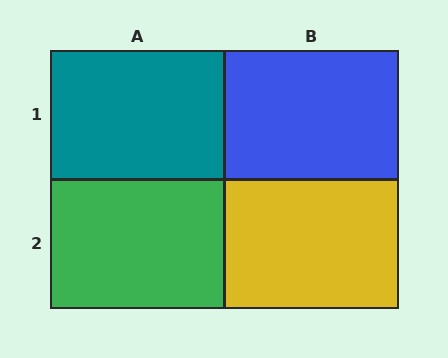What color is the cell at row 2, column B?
Yellow.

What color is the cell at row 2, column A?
Green.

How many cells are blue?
1 cell is blue.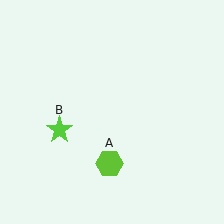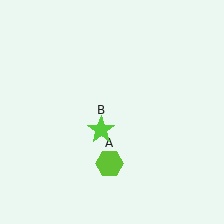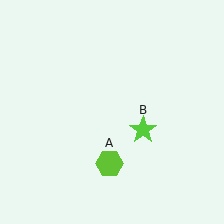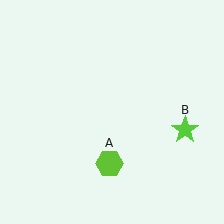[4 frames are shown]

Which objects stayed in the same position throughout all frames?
Lime hexagon (object A) remained stationary.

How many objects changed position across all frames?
1 object changed position: lime star (object B).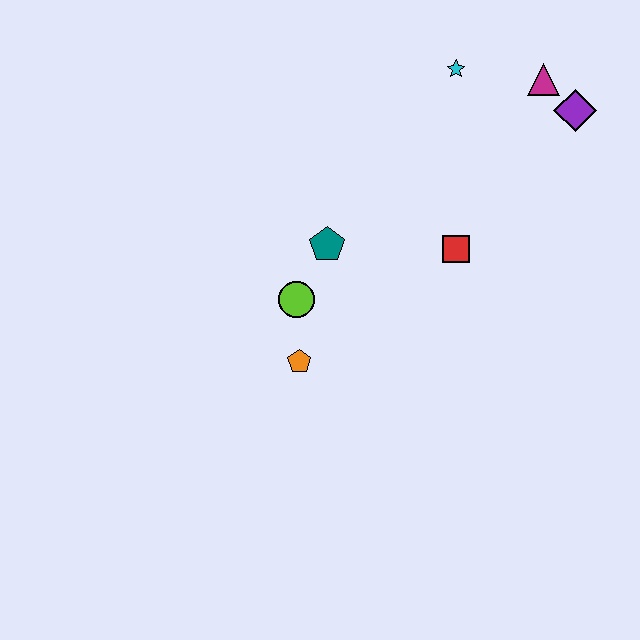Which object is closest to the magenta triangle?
The purple diamond is closest to the magenta triangle.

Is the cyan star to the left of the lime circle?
No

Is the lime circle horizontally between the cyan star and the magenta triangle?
No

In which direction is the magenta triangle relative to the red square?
The magenta triangle is above the red square.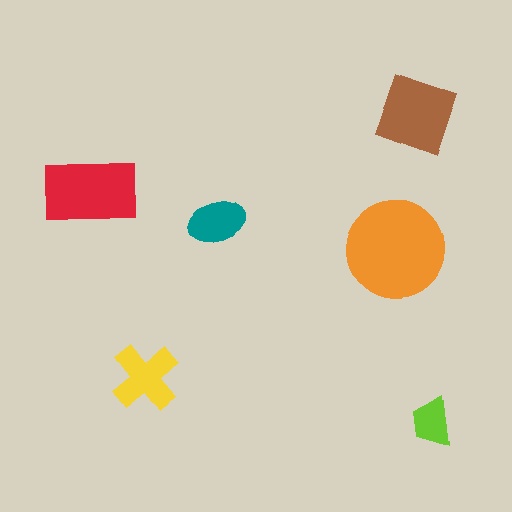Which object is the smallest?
The lime trapezoid.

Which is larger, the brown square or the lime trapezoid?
The brown square.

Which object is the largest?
The orange circle.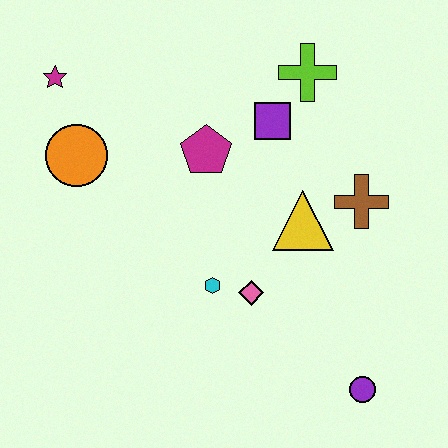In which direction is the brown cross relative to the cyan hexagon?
The brown cross is to the right of the cyan hexagon.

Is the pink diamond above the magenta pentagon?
No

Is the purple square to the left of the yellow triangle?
Yes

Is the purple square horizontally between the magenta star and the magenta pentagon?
No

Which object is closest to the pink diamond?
The cyan hexagon is closest to the pink diamond.